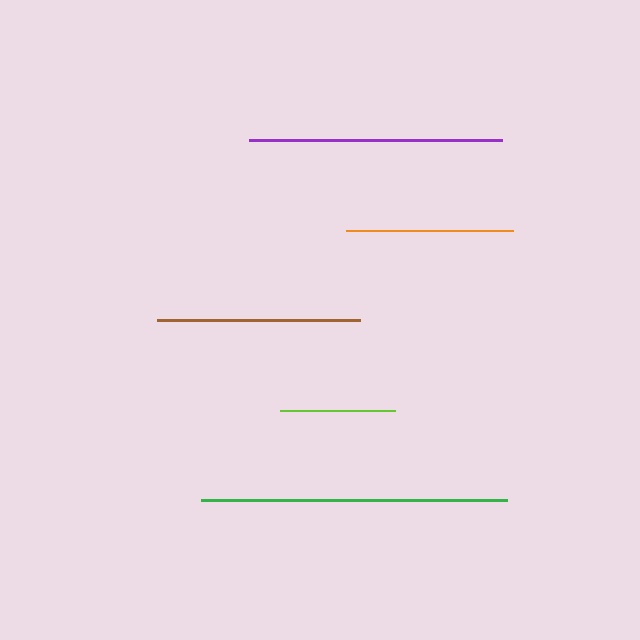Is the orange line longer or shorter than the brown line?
The brown line is longer than the orange line.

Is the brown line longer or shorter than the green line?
The green line is longer than the brown line.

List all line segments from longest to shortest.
From longest to shortest: green, purple, brown, orange, lime.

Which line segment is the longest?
The green line is the longest at approximately 305 pixels.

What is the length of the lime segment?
The lime segment is approximately 116 pixels long.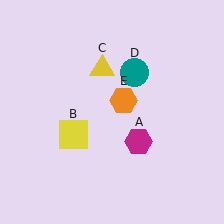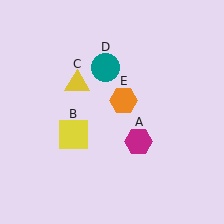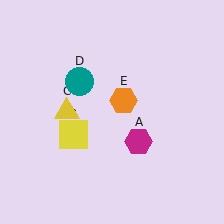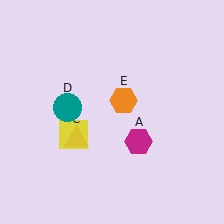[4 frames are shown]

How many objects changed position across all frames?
2 objects changed position: yellow triangle (object C), teal circle (object D).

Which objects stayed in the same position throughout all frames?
Magenta hexagon (object A) and yellow square (object B) and orange hexagon (object E) remained stationary.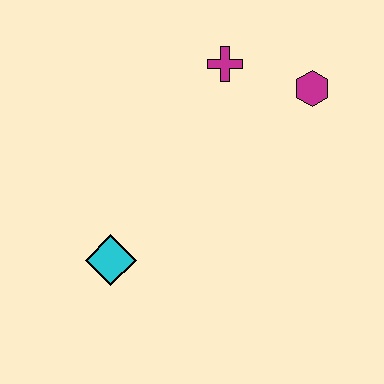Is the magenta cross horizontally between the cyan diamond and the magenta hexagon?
Yes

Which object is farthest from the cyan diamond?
The magenta hexagon is farthest from the cyan diamond.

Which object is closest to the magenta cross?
The magenta hexagon is closest to the magenta cross.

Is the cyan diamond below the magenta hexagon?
Yes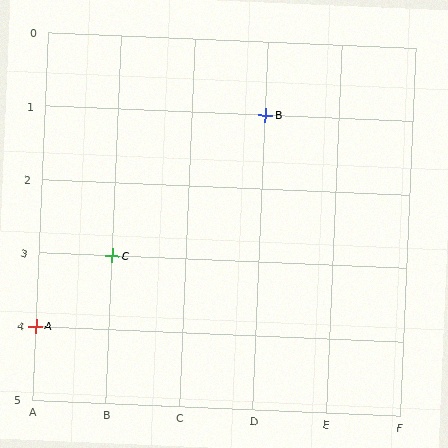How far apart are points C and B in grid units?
Points C and B are 2 columns and 2 rows apart (about 2.8 grid units diagonally).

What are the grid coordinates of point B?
Point B is at grid coordinates (D, 1).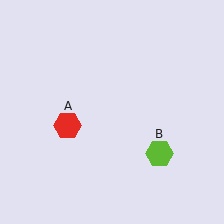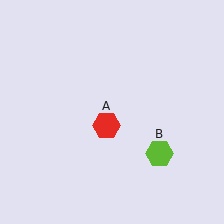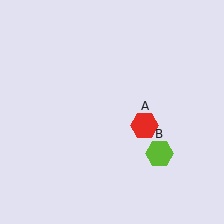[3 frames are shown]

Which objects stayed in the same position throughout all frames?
Lime hexagon (object B) remained stationary.